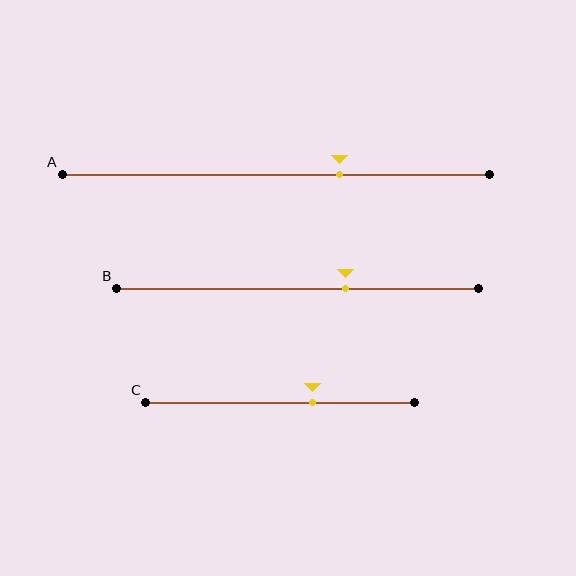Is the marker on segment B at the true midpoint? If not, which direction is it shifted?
No, the marker on segment B is shifted to the right by about 13% of the segment length.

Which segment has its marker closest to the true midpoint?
Segment C has its marker closest to the true midpoint.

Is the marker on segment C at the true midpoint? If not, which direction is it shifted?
No, the marker on segment C is shifted to the right by about 12% of the segment length.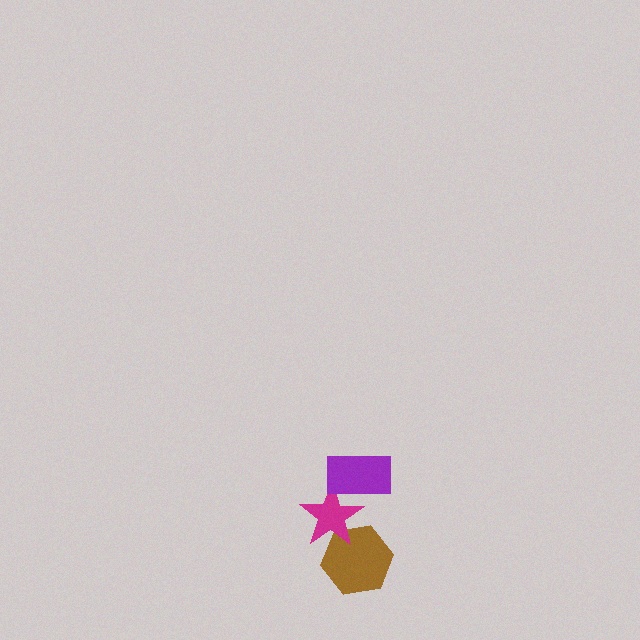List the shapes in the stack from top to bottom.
From top to bottom: the purple rectangle, the magenta star, the brown hexagon.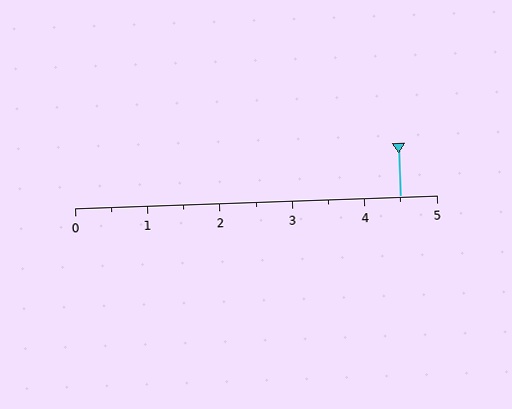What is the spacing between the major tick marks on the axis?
The major ticks are spaced 1 apart.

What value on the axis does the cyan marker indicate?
The marker indicates approximately 4.5.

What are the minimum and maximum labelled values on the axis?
The axis runs from 0 to 5.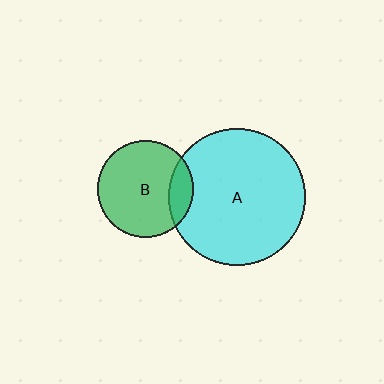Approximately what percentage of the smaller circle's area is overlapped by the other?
Approximately 15%.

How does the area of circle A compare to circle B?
Approximately 2.0 times.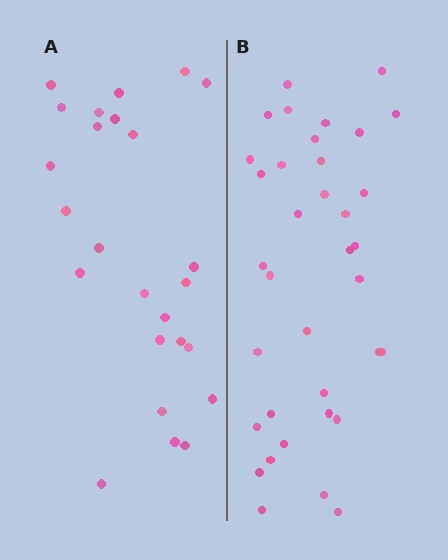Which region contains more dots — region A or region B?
Region B (the right region) has more dots.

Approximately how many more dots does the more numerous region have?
Region B has roughly 12 or so more dots than region A.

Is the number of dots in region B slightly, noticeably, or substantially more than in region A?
Region B has noticeably more, but not dramatically so. The ratio is roughly 1.4 to 1.